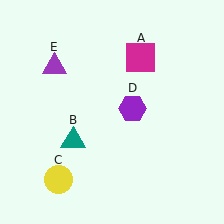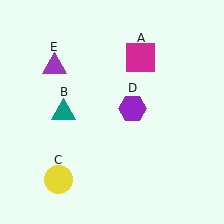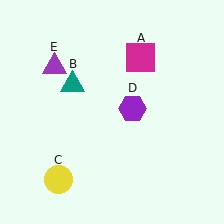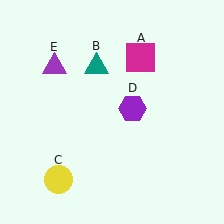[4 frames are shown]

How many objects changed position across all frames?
1 object changed position: teal triangle (object B).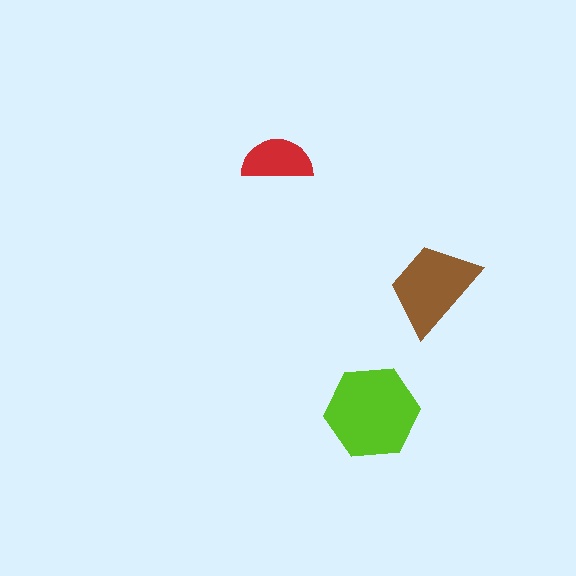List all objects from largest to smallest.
The lime hexagon, the brown trapezoid, the red semicircle.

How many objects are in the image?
There are 3 objects in the image.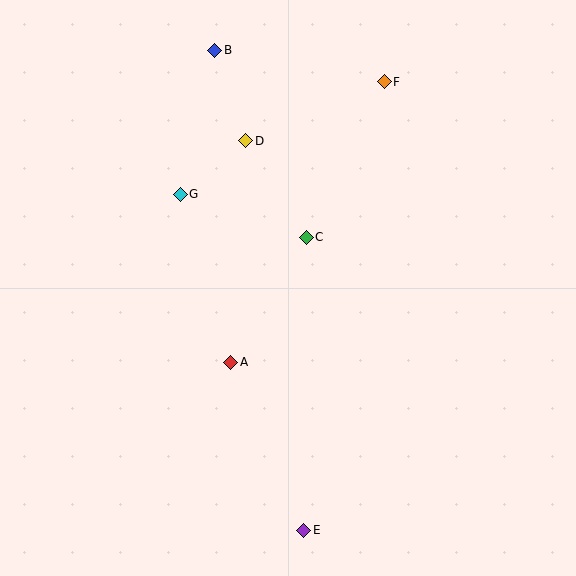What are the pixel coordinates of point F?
Point F is at (384, 82).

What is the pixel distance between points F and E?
The distance between F and E is 456 pixels.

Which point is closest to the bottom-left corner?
Point E is closest to the bottom-left corner.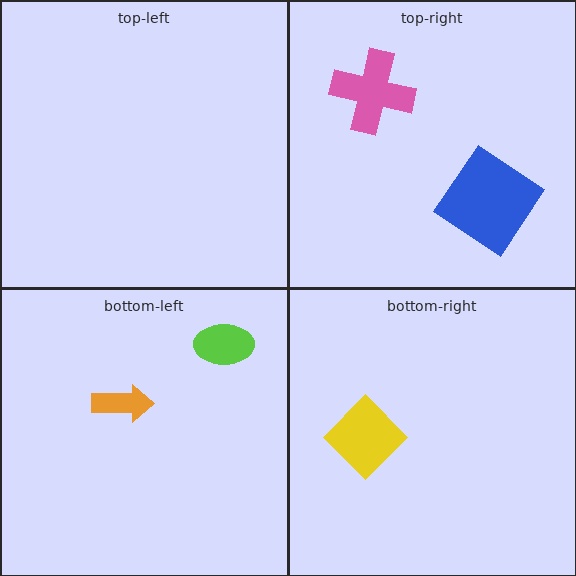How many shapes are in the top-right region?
2.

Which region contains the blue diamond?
The top-right region.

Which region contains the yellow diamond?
The bottom-right region.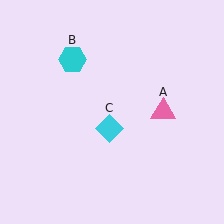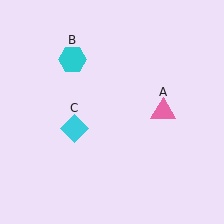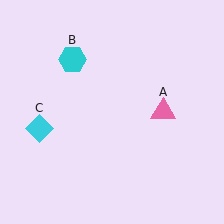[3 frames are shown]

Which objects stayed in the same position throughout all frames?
Pink triangle (object A) and cyan hexagon (object B) remained stationary.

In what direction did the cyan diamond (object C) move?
The cyan diamond (object C) moved left.